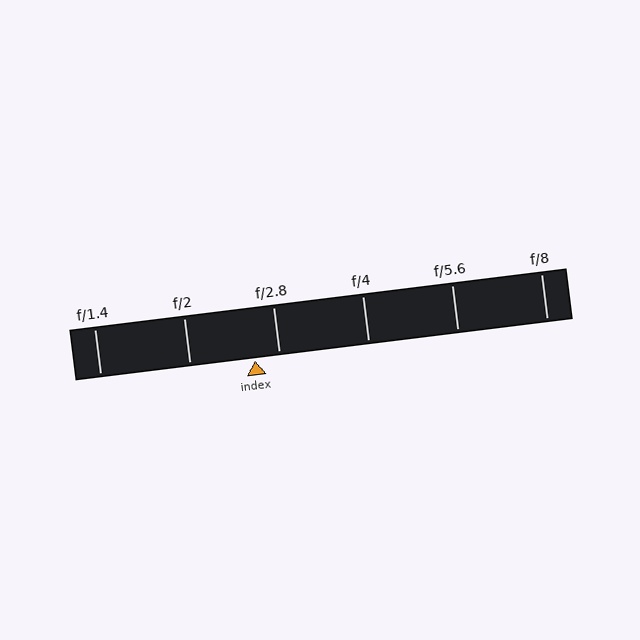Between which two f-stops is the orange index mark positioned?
The index mark is between f/2 and f/2.8.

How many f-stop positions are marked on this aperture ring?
There are 6 f-stop positions marked.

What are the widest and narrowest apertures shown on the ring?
The widest aperture shown is f/1.4 and the narrowest is f/8.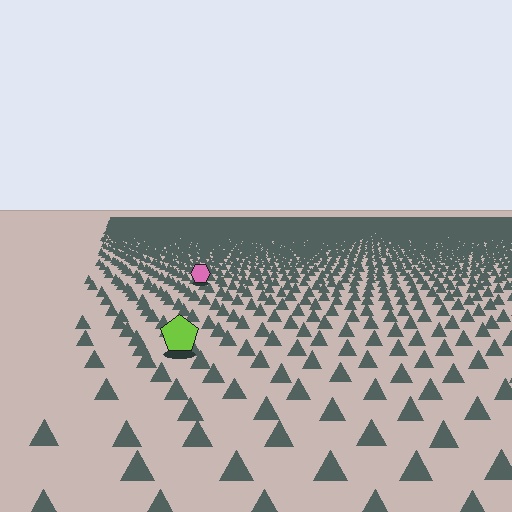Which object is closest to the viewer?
The lime pentagon is closest. The texture marks near it are larger and more spread out.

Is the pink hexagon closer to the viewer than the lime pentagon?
No. The lime pentagon is closer — you can tell from the texture gradient: the ground texture is coarser near it.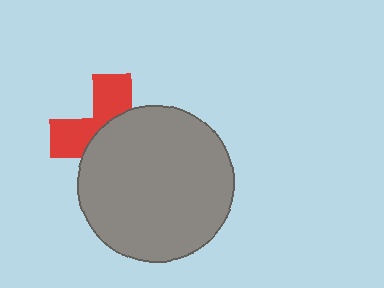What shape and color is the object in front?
The object in front is a gray circle.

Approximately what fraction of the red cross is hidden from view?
Roughly 60% of the red cross is hidden behind the gray circle.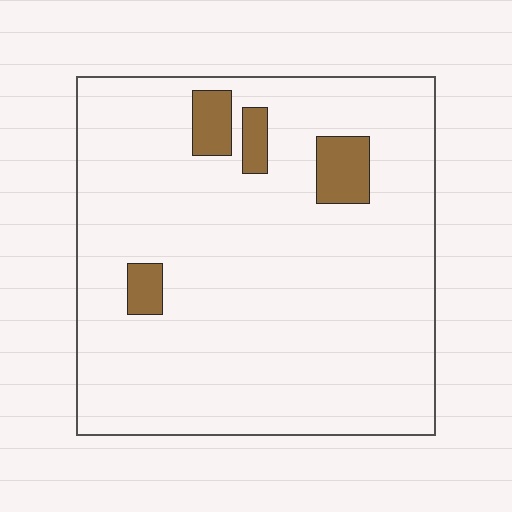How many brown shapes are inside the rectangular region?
4.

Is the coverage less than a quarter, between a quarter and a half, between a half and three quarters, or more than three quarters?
Less than a quarter.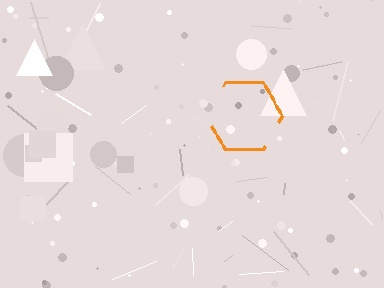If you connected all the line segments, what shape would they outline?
They would outline a hexagon.